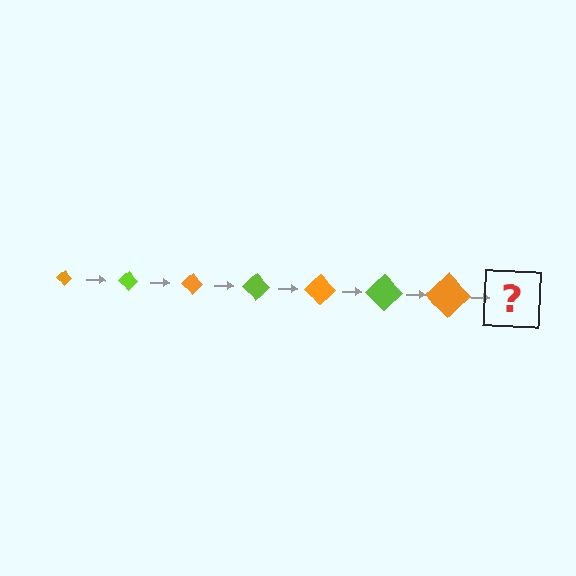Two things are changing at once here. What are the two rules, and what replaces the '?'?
The two rules are that the diamond grows larger each step and the color cycles through orange and lime. The '?' should be a lime diamond, larger than the previous one.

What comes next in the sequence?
The next element should be a lime diamond, larger than the previous one.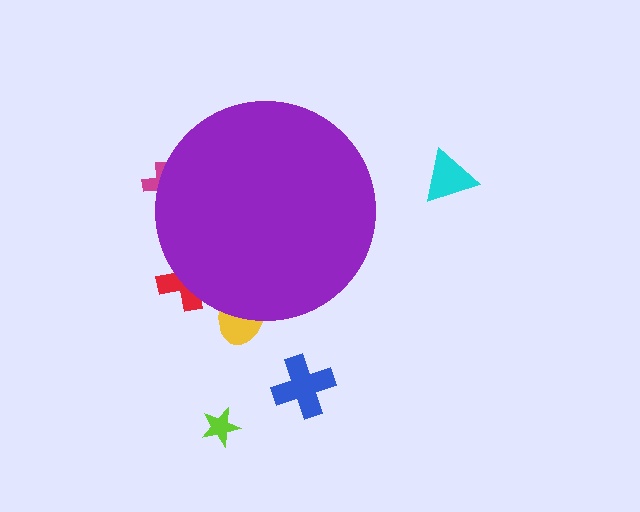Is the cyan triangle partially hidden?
No, the cyan triangle is fully visible.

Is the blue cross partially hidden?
No, the blue cross is fully visible.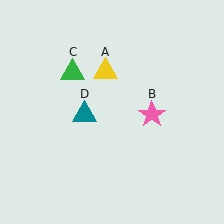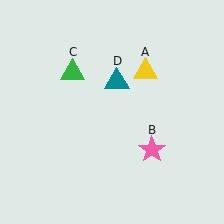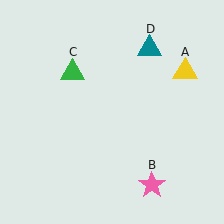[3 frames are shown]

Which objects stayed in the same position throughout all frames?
Green triangle (object C) remained stationary.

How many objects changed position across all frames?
3 objects changed position: yellow triangle (object A), pink star (object B), teal triangle (object D).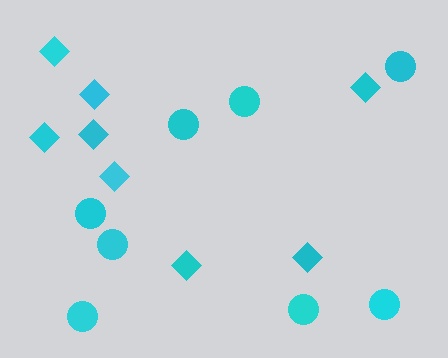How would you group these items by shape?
There are 2 groups: one group of circles (8) and one group of diamonds (8).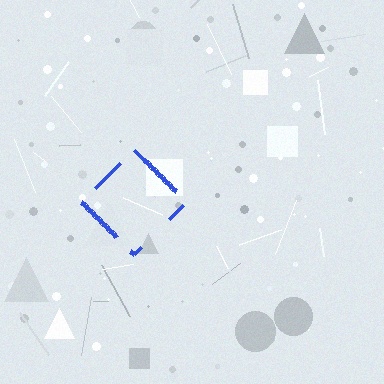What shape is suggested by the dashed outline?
The dashed outline suggests a diamond.